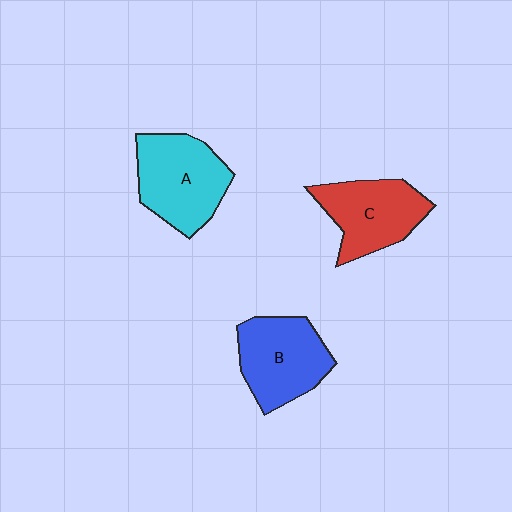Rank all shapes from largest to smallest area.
From largest to smallest: A (cyan), B (blue), C (red).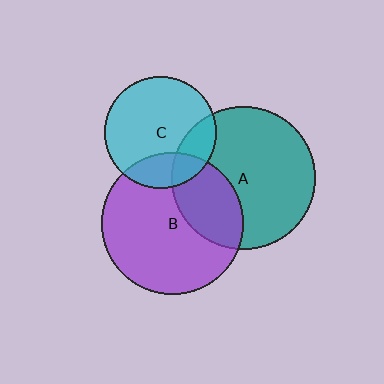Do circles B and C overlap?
Yes.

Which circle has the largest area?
Circle A (teal).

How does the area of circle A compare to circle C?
Approximately 1.6 times.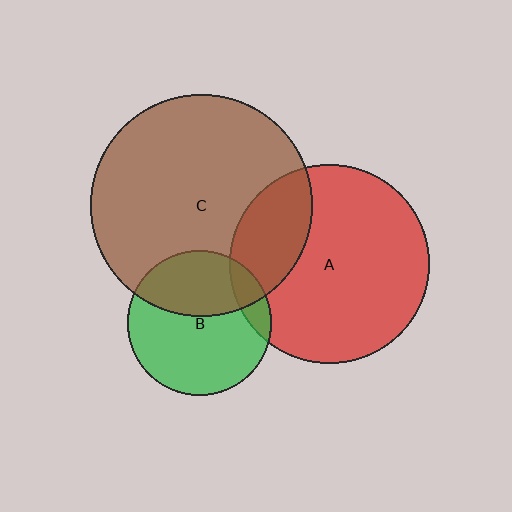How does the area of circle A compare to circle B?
Approximately 1.9 times.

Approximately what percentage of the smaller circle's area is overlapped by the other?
Approximately 25%.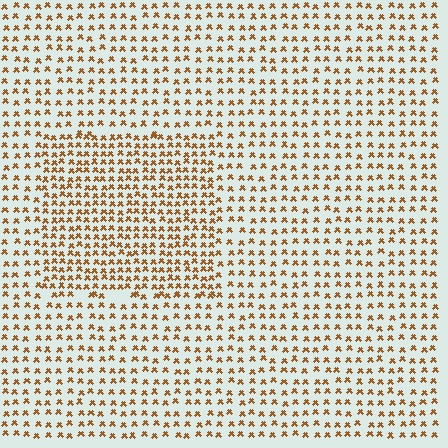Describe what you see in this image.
The image contains small brown elements arranged at two different densities. A rectangle-shaped region is visible where the elements are more densely packed than the surrounding area.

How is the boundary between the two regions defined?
The boundary is defined by a change in element density (approximately 1.7x ratio). All elements are the same color, size, and shape.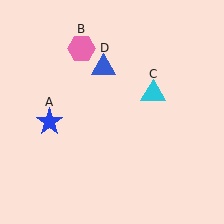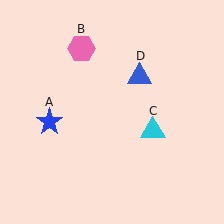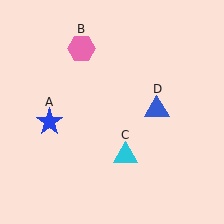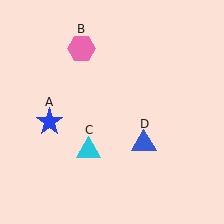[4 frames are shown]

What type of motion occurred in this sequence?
The cyan triangle (object C), blue triangle (object D) rotated clockwise around the center of the scene.